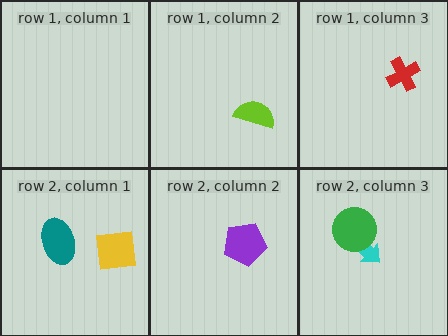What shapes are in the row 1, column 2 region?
The lime semicircle.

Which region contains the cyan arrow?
The row 2, column 3 region.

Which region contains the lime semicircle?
The row 1, column 2 region.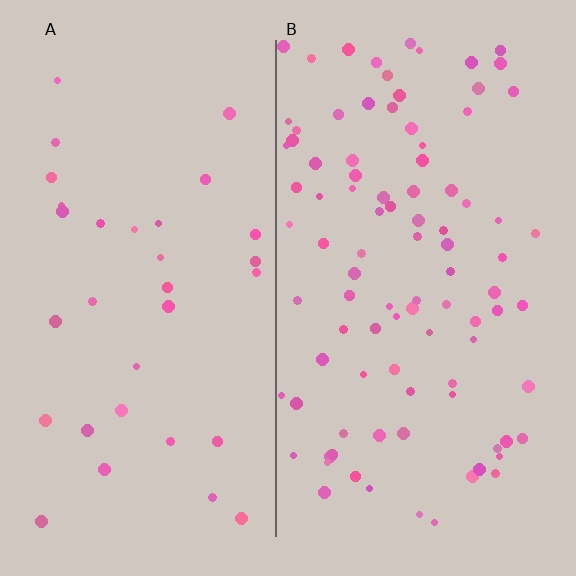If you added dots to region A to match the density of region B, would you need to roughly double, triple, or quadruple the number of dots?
Approximately triple.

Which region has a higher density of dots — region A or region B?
B (the right).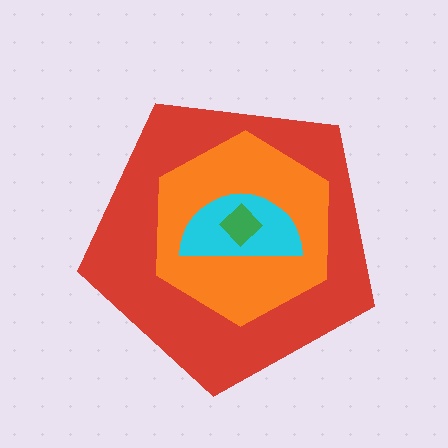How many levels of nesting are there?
4.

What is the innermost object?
The green diamond.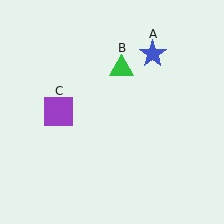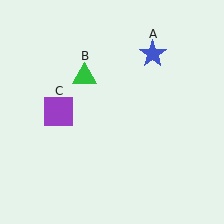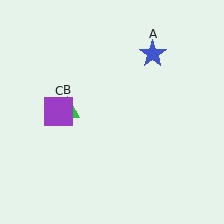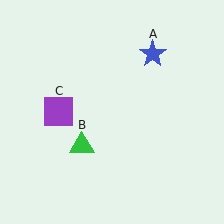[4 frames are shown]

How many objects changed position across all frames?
1 object changed position: green triangle (object B).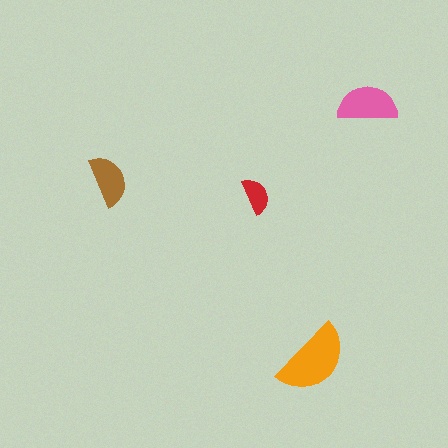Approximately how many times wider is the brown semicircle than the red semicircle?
About 1.5 times wider.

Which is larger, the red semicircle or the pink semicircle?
The pink one.